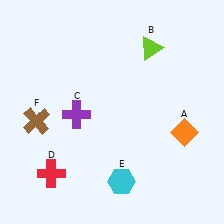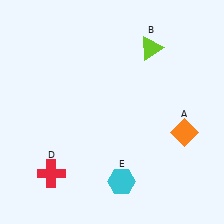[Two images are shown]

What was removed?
The brown cross (F), the purple cross (C) were removed in Image 2.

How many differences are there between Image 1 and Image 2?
There are 2 differences between the two images.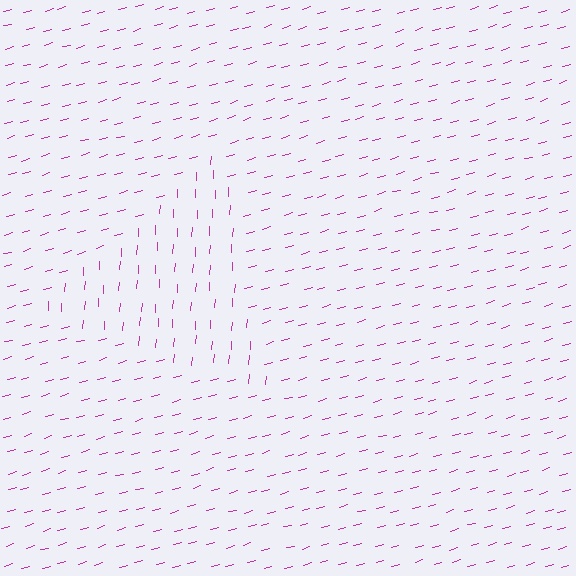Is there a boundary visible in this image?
Yes, there is a texture boundary formed by a change in line orientation.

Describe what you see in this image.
The image is filled with small magenta line segments. A triangle region in the image has lines oriented differently from the surrounding lines, creating a visible texture boundary.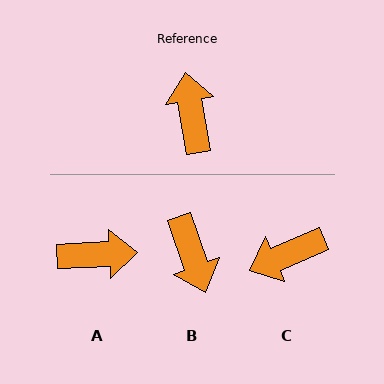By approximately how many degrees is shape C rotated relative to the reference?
Approximately 103 degrees counter-clockwise.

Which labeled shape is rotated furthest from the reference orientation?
B, about 170 degrees away.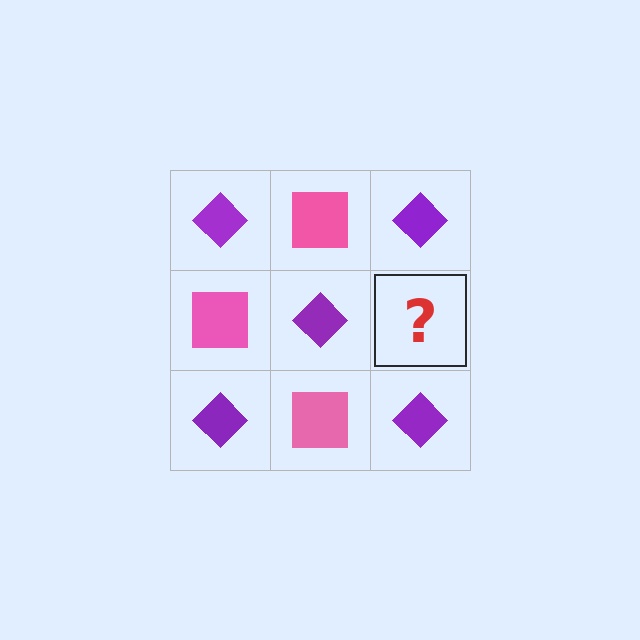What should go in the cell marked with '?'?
The missing cell should contain a pink square.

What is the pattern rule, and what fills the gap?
The rule is that it alternates purple diamond and pink square in a checkerboard pattern. The gap should be filled with a pink square.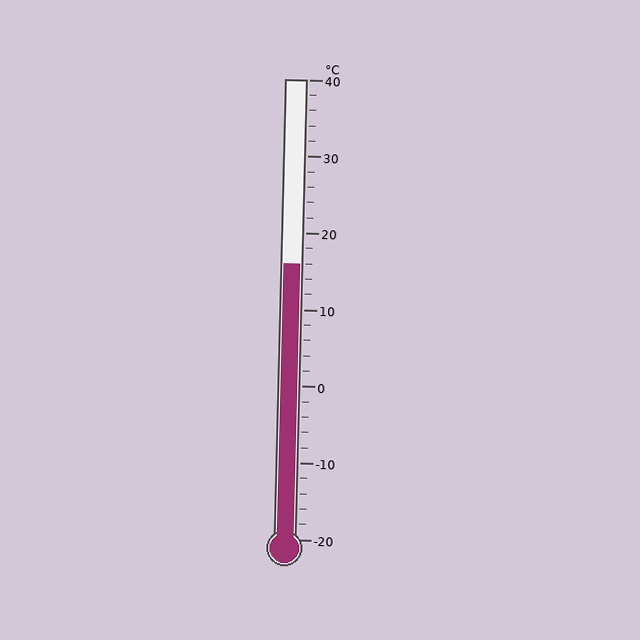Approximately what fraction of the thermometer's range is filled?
The thermometer is filled to approximately 60% of its range.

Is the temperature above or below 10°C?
The temperature is above 10°C.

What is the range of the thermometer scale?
The thermometer scale ranges from -20°C to 40°C.